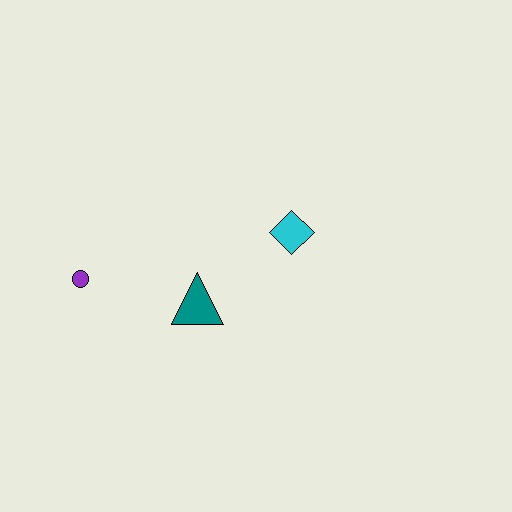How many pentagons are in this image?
There are no pentagons.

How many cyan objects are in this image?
There is 1 cyan object.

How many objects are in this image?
There are 3 objects.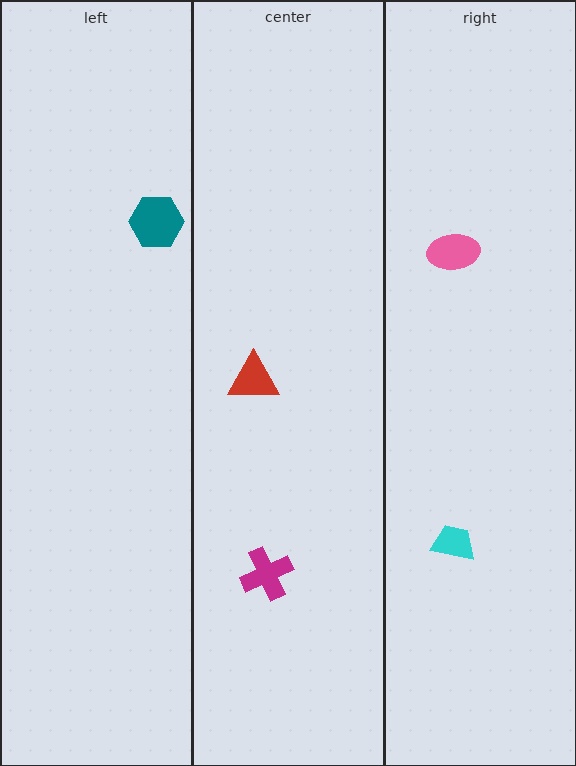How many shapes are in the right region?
2.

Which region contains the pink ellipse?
The right region.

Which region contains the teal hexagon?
The left region.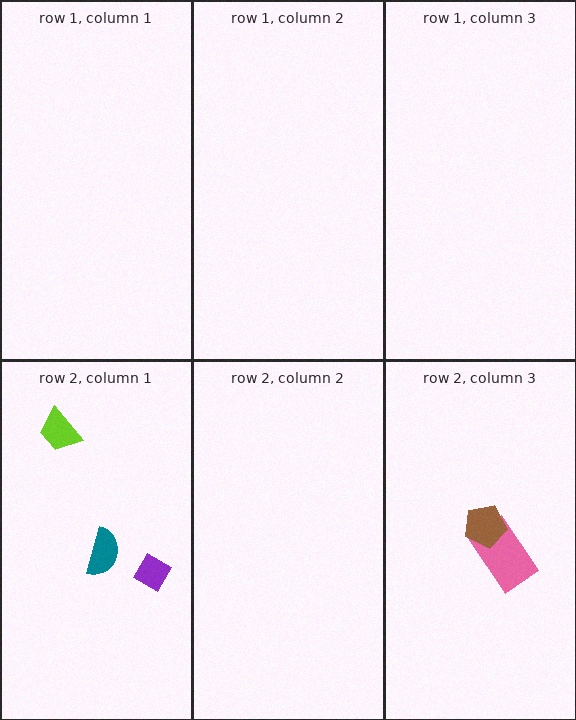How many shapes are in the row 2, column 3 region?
2.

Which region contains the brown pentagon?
The row 2, column 3 region.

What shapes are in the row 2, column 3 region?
The pink rectangle, the brown pentagon.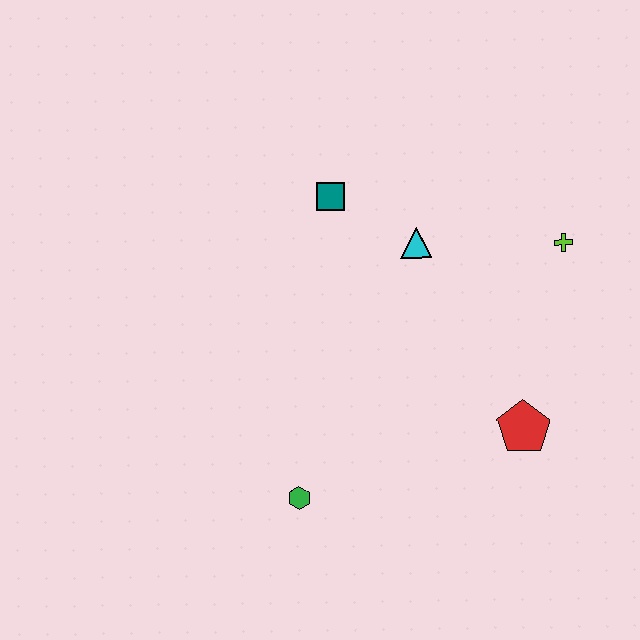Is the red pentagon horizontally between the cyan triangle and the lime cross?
Yes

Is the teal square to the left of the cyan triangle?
Yes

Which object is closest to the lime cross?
The cyan triangle is closest to the lime cross.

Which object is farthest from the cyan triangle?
The green hexagon is farthest from the cyan triangle.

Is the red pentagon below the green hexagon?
No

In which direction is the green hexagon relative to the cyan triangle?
The green hexagon is below the cyan triangle.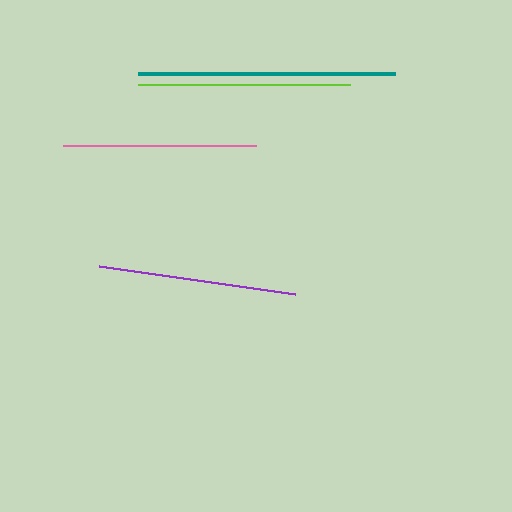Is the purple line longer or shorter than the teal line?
The teal line is longer than the purple line.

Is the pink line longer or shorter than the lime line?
The lime line is longer than the pink line.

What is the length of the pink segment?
The pink segment is approximately 193 pixels long.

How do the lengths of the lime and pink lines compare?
The lime and pink lines are approximately the same length.